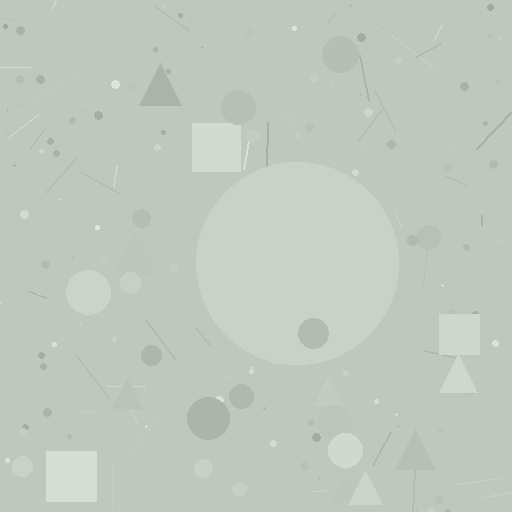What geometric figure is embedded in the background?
A circle is embedded in the background.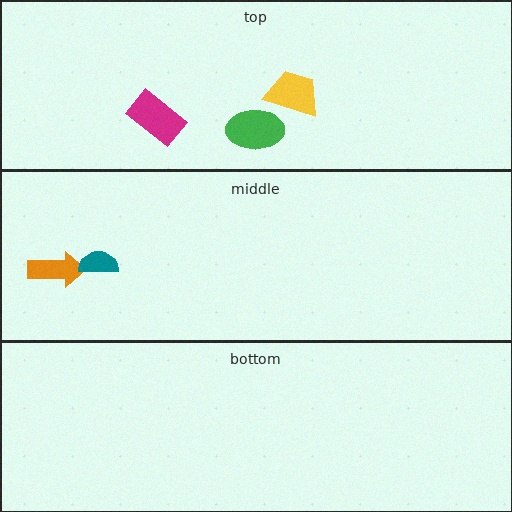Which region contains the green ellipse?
The top region.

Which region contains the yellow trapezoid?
The top region.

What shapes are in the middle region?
The orange arrow, the teal semicircle.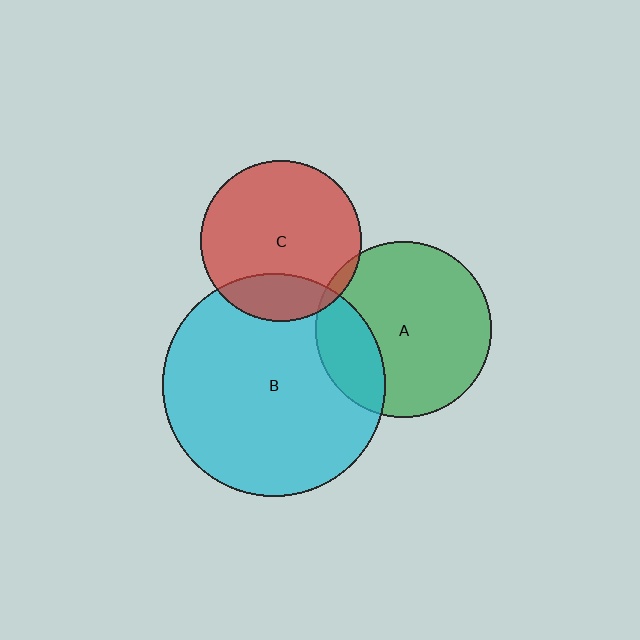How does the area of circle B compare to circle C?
Approximately 1.9 times.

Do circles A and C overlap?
Yes.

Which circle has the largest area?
Circle B (cyan).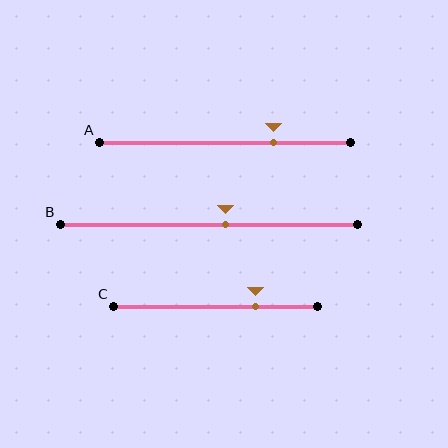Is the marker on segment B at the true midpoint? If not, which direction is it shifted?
No, the marker on segment B is shifted to the right by about 6% of the segment length.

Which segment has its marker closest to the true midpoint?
Segment B has its marker closest to the true midpoint.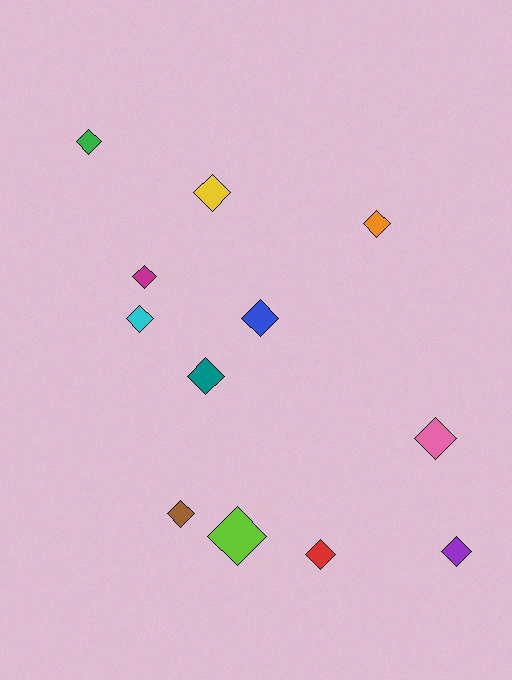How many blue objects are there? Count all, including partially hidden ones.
There is 1 blue object.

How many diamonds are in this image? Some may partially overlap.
There are 12 diamonds.